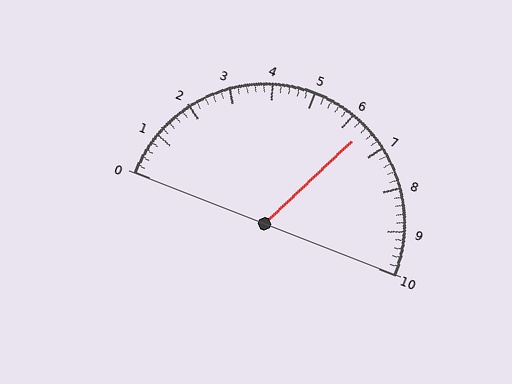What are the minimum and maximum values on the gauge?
The gauge ranges from 0 to 10.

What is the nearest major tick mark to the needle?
The nearest major tick mark is 6.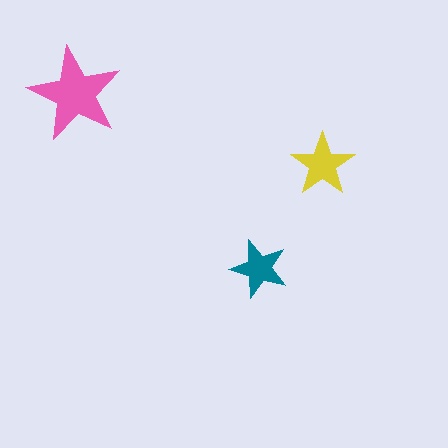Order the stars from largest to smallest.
the pink one, the yellow one, the teal one.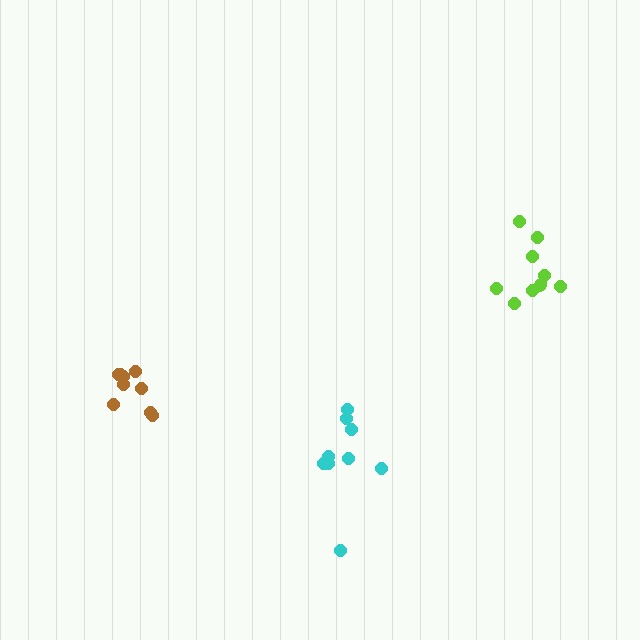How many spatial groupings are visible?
There are 3 spatial groupings.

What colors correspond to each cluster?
The clusters are colored: brown, lime, cyan.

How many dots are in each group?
Group 1: 9 dots, Group 2: 10 dots, Group 3: 9 dots (28 total).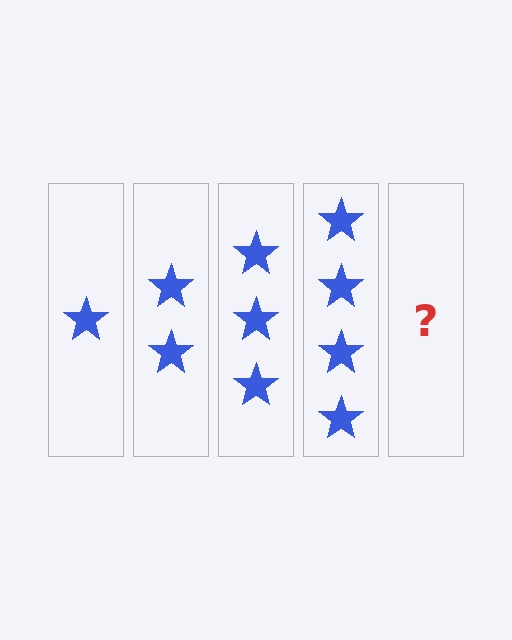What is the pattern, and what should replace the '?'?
The pattern is that each step adds one more star. The '?' should be 5 stars.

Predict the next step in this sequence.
The next step is 5 stars.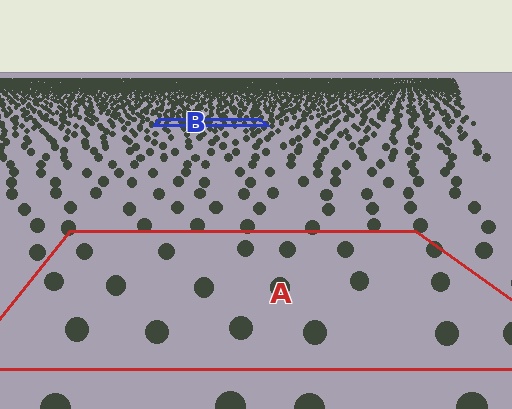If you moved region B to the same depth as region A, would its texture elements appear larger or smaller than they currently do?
They would appear larger. At a closer depth, the same texture elements are projected at a bigger on-screen size.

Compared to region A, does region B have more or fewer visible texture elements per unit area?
Region B has more texture elements per unit area — they are packed more densely because it is farther away.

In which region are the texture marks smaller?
The texture marks are smaller in region B, because it is farther away.